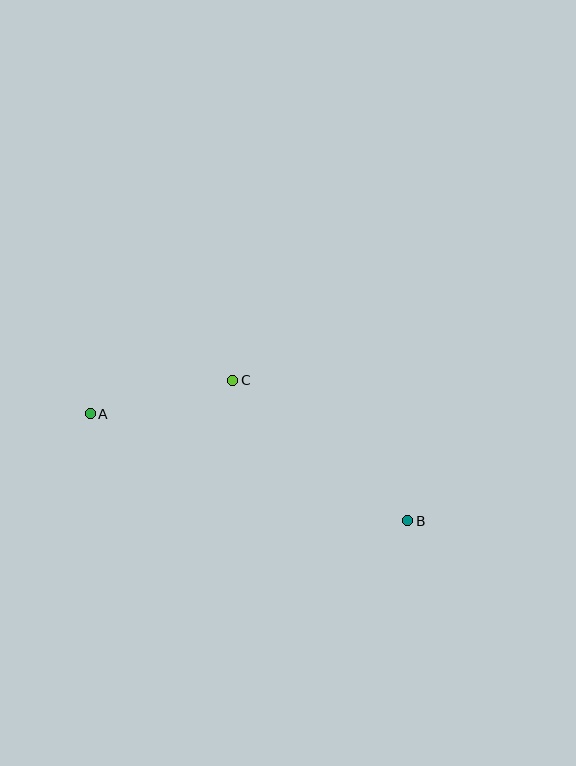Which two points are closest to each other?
Points A and C are closest to each other.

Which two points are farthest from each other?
Points A and B are farthest from each other.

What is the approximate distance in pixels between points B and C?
The distance between B and C is approximately 225 pixels.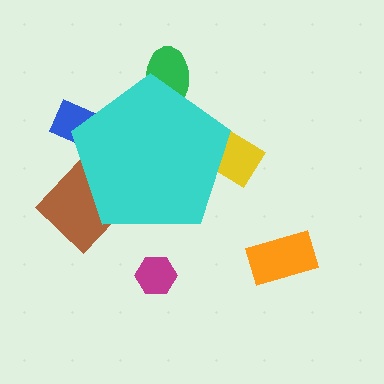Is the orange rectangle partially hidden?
No, the orange rectangle is fully visible.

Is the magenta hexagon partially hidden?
No, the magenta hexagon is fully visible.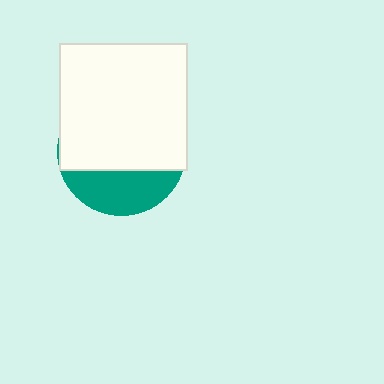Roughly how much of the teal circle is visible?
A small part of it is visible (roughly 31%).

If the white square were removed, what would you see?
You would see the complete teal circle.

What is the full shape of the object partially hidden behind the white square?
The partially hidden object is a teal circle.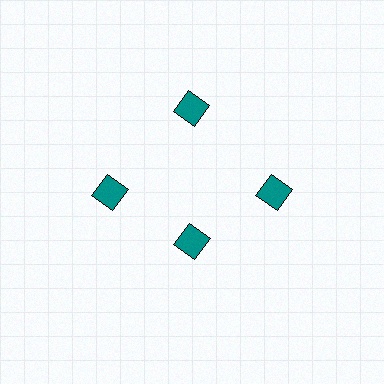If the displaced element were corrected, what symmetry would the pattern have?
It would have 4-fold rotational symmetry — the pattern would map onto itself every 90 degrees.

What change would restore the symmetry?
The symmetry would be restored by moving it outward, back onto the ring so that all 4 diamonds sit at equal angles and equal distance from the center.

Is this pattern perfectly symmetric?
No. The 4 teal diamonds are arranged in a ring, but one element near the 6 o'clock position is pulled inward toward the center, breaking the 4-fold rotational symmetry.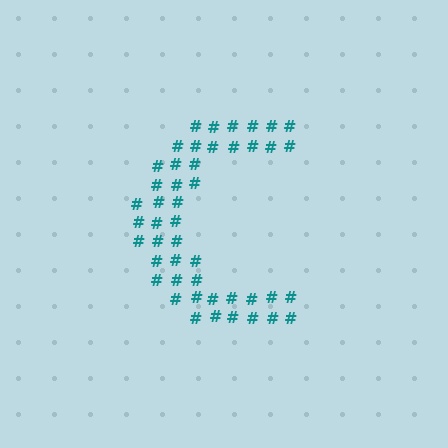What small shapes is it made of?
It is made of small hash symbols.